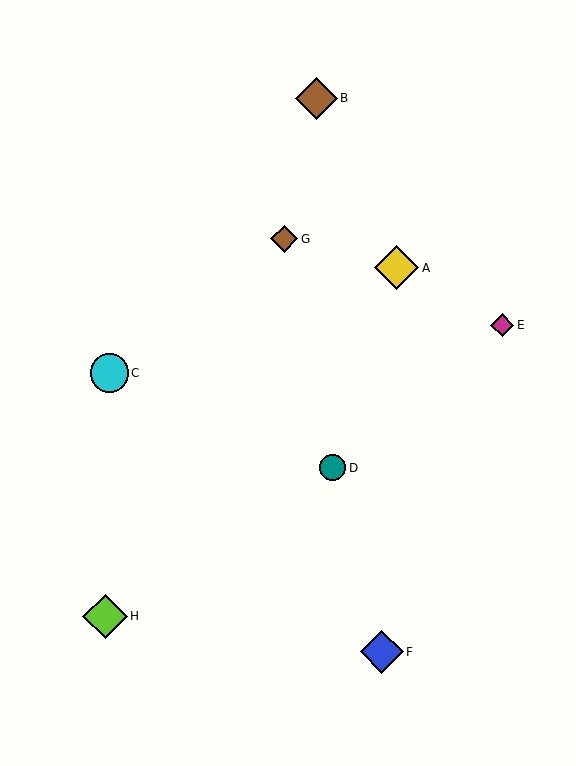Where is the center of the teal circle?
The center of the teal circle is at (333, 468).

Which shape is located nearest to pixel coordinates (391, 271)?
The yellow diamond (labeled A) at (397, 268) is nearest to that location.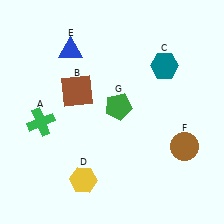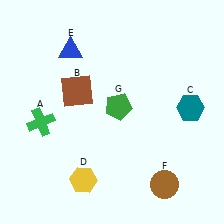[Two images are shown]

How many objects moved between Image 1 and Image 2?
2 objects moved between the two images.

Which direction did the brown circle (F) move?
The brown circle (F) moved down.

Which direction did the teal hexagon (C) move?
The teal hexagon (C) moved down.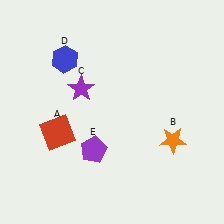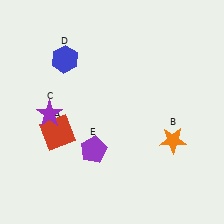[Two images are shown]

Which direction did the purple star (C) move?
The purple star (C) moved left.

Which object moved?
The purple star (C) moved left.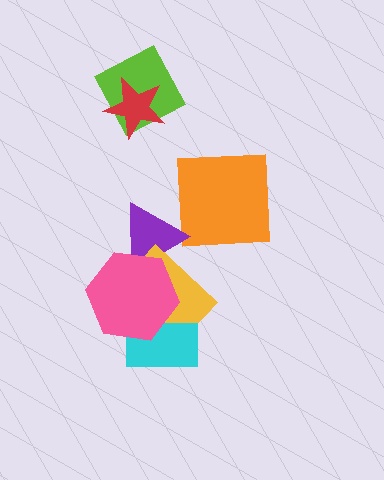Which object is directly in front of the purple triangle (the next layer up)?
The yellow diamond is directly in front of the purple triangle.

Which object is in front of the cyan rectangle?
The pink hexagon is in front of the cyan rectangle.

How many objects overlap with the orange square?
0 objects overlap with the orange square.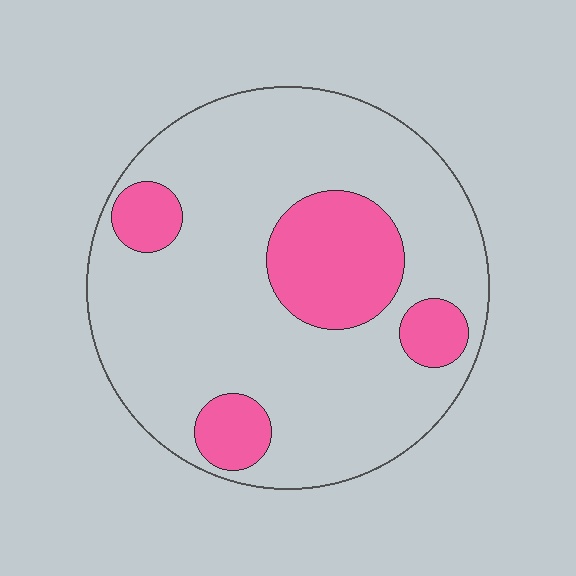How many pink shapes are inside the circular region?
4.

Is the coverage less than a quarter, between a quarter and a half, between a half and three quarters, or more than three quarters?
Less than a quarter.